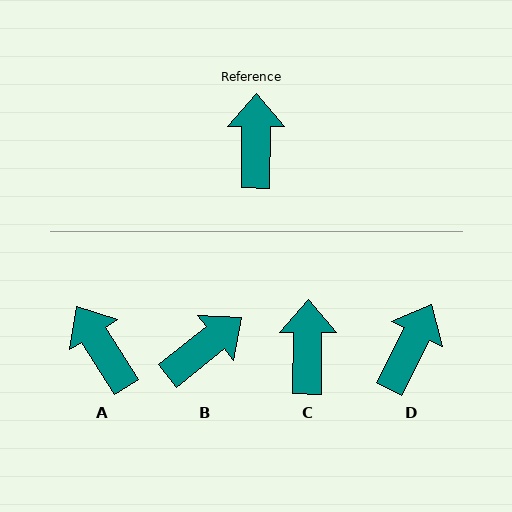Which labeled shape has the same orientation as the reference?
C.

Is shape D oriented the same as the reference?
No, it is off by about 26 degrees.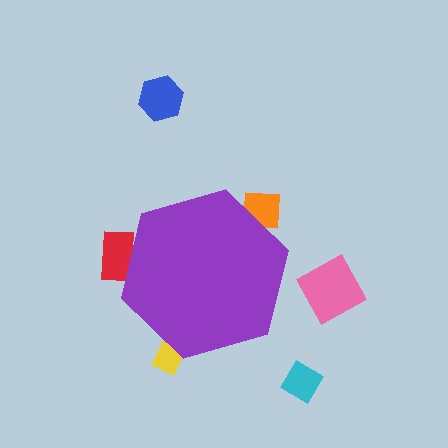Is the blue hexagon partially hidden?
No, the blue hexagon is fully visible.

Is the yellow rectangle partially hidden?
Yes, the yellow rectangle is partially hidden behind the purple hexagon.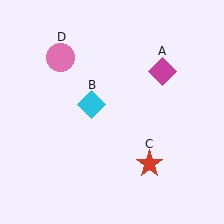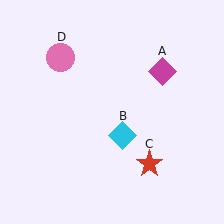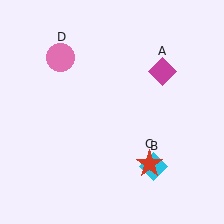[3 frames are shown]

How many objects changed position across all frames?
1 object changed position: cyan diamond (object B).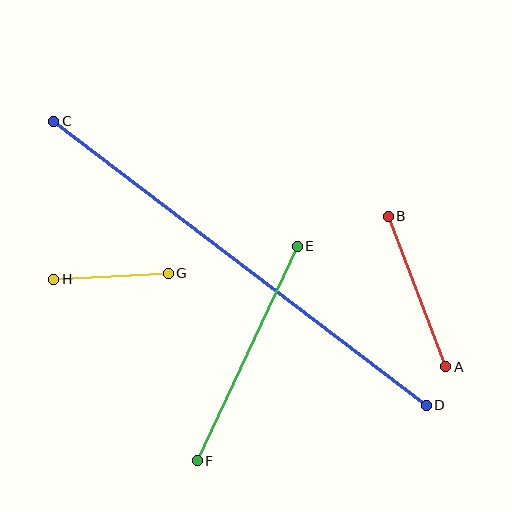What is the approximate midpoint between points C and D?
The midpoint is at approximately (240, 263) pixels.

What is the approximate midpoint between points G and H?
The midpoint is at approximately (111, 276) pixels.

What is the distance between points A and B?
The distance is approximately 161 pixels.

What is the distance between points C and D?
The distance is approximately 468 pixels.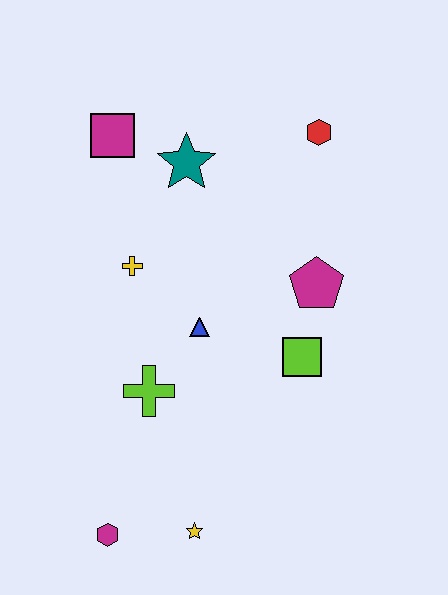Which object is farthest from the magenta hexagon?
The red hexagon is farthest from the magenta hexagon.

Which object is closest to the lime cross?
The blue triangle is closest to the lime cross.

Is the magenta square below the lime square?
No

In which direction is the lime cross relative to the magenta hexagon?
The lime cross is above the magenta hexagon.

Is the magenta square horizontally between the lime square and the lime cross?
No